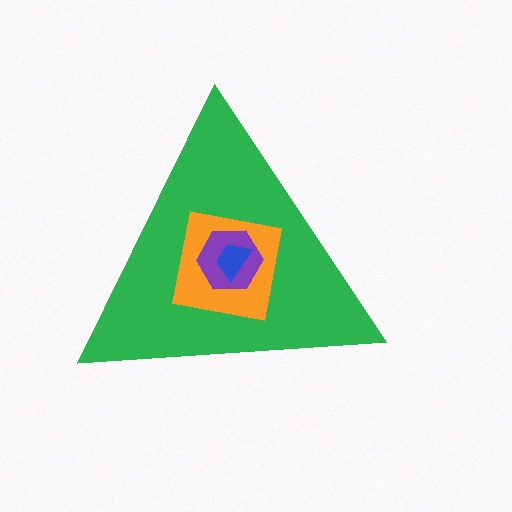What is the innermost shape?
The blue trapezoid.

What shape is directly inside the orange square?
The purple hexagon.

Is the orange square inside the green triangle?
Yes.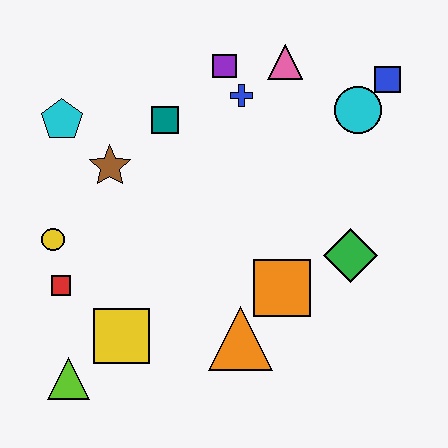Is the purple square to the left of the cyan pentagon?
No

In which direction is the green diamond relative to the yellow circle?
The green diamond is to the right of the yellow circle.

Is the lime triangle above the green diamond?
No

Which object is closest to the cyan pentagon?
The brown star is closest to the cyan pentagon.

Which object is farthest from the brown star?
The blue square is farthest from the brown star.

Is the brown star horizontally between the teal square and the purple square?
No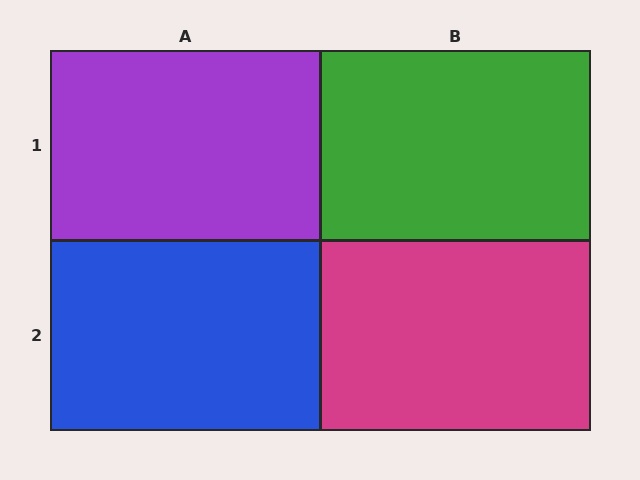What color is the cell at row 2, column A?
Blue.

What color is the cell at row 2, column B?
Magenta.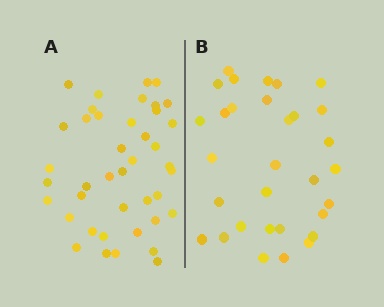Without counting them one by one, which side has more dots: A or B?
Region A (the left region) has more dots.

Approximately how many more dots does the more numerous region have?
Region A has roughly 10 or so more dots than region B.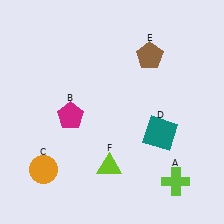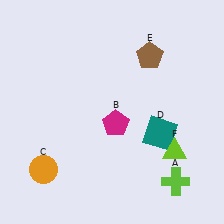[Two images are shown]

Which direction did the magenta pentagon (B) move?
The magenta pentagon (B) moved right.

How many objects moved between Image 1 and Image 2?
2 objects moved between the two images.